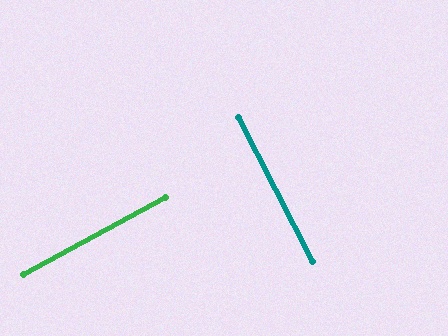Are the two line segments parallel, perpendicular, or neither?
Perpendicular — they meet at approximately 89°.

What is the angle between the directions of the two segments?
Approximately 89 degrees.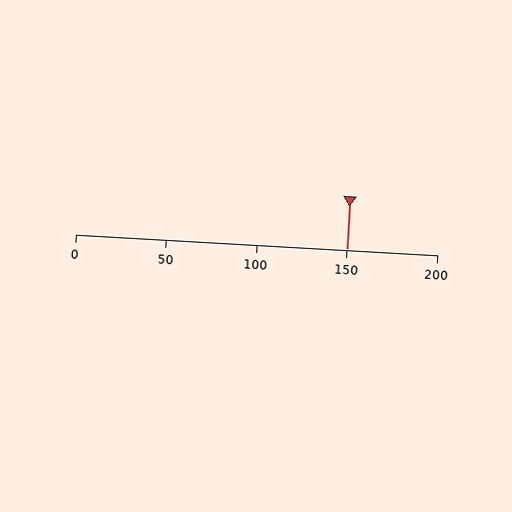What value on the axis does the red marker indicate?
The marker indicates approximately 150.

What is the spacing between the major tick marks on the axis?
The major ticks are spaced 50 apart.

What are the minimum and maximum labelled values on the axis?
The axis runs from 0 to 200.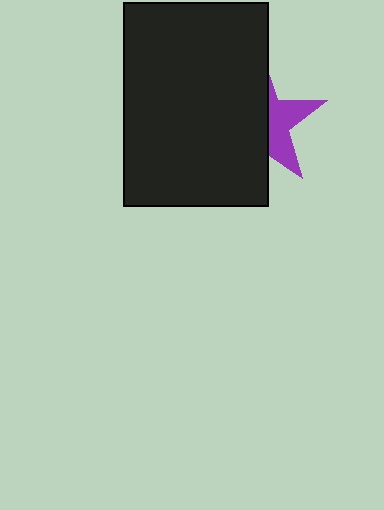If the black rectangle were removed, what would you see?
You would see the complete purple star.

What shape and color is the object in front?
The object in front is a black rectangle.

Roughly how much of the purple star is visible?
A small part of it is visible (roughly 38%).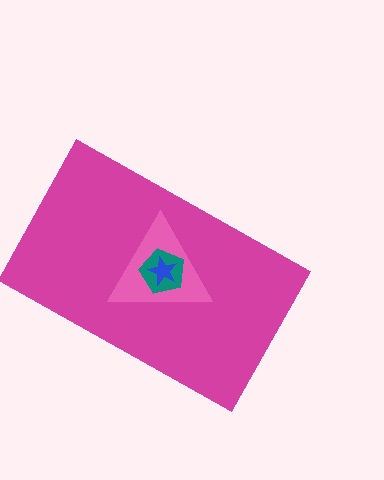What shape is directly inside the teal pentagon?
The blue star.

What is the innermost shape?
The blue star.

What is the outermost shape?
The magenta rectangle.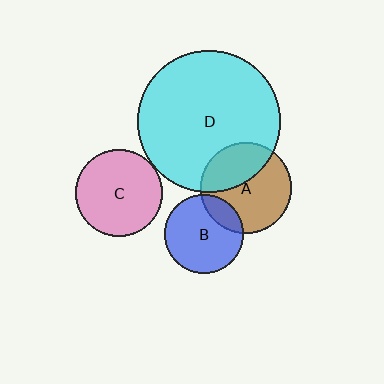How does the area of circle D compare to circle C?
Approximately 2.7 times.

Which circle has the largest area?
Circle D (cyan).